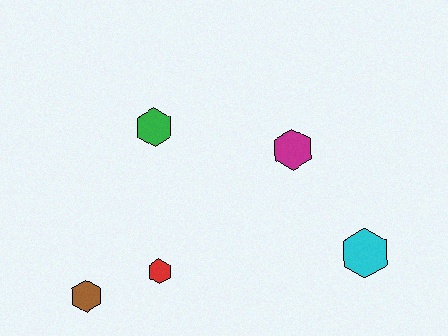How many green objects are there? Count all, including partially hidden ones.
There is 1 green object.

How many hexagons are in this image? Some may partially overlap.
There are 5 hexagons.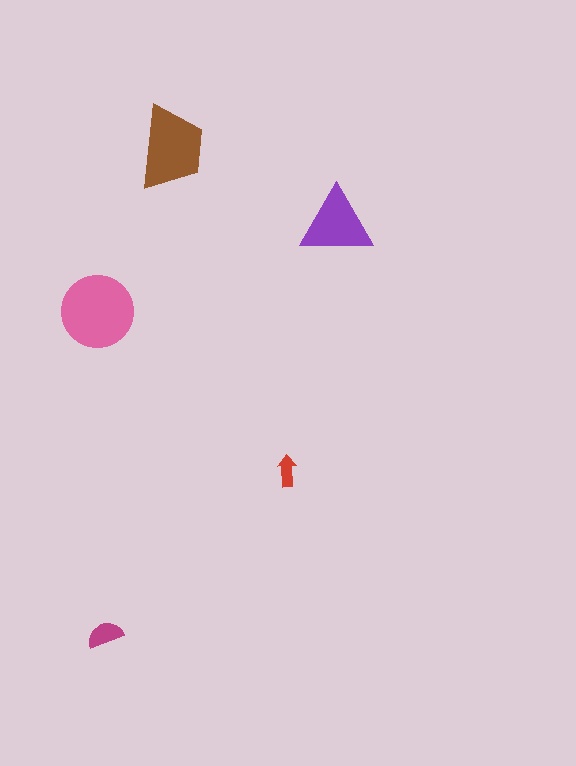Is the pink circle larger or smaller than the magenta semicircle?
Larger.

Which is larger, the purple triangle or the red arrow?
The purple triangle.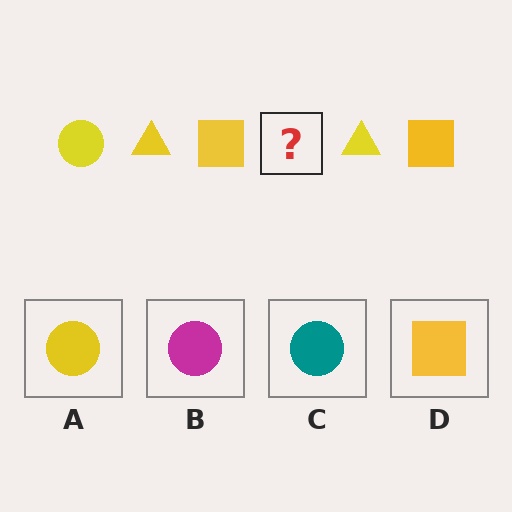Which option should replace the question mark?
Option A.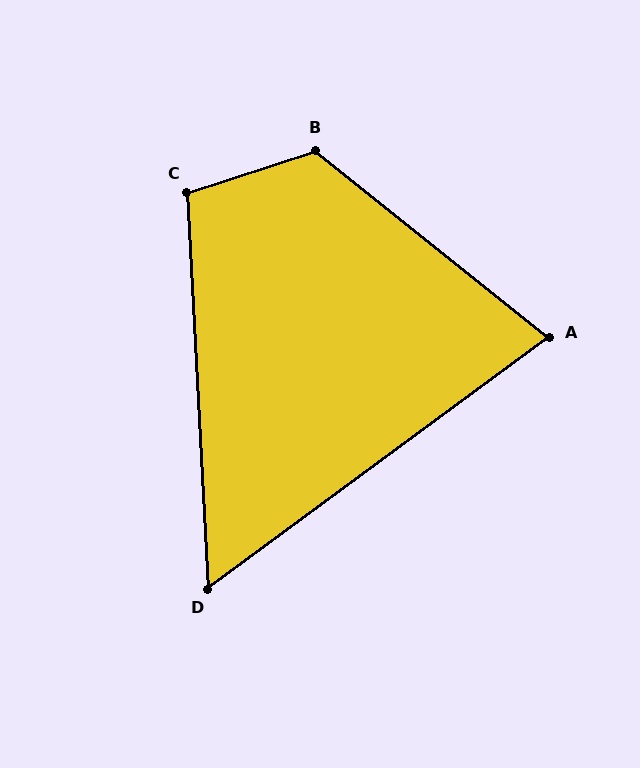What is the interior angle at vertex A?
Approximately 75 degrees (acute).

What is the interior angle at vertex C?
Approximately 105 degrees (obtuse).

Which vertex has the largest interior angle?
B, at approximately 123 degrees.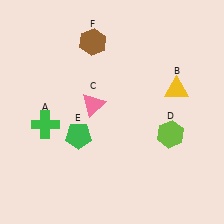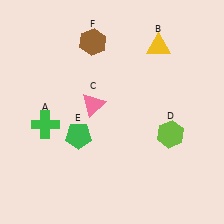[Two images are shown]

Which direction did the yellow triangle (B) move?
The yellow triangle (B) moved up.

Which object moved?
The yellow triangle (B) moved up.